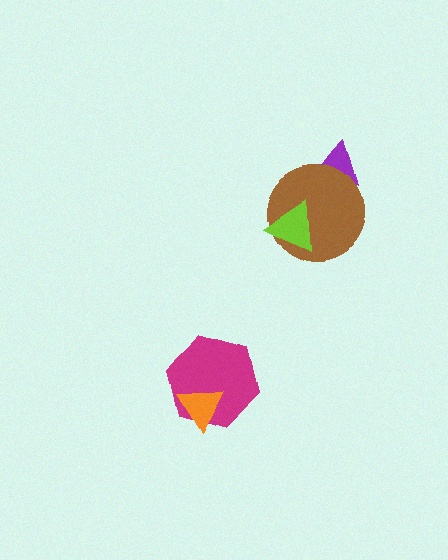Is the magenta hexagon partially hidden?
Yes, it is partially covered by another shape.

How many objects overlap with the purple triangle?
1 object overlaps with the purple triangle.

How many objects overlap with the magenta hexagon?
1 object overlaps with the magenta hexagon.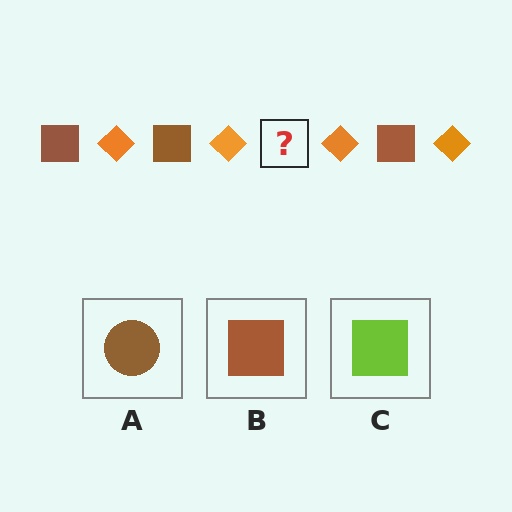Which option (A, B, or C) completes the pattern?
B.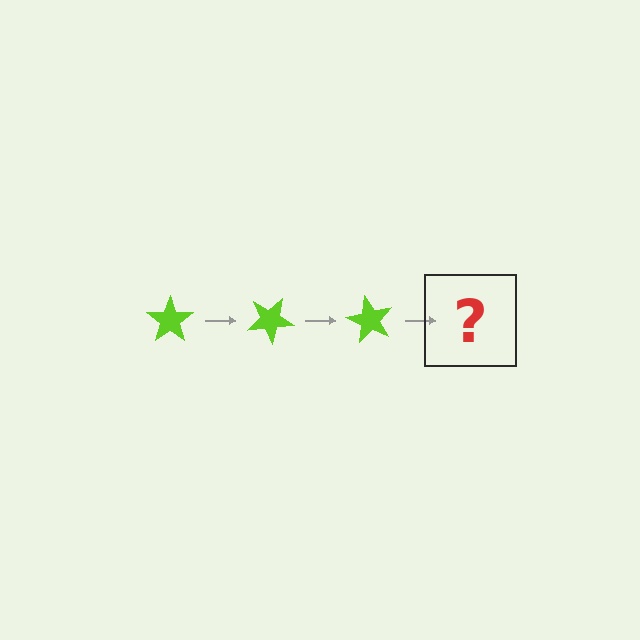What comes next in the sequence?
The next element should be a lime star rotated 90 degrees.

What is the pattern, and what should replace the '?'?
The pattern is that the star rotates 30 degrees each step. The '?' should be a lime star rotated 90 degrees.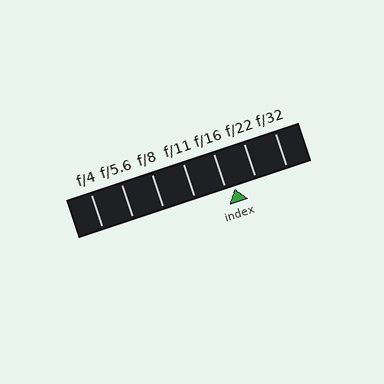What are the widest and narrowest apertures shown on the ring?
The widest aperture shown is f/4 and the narrowest is f/32.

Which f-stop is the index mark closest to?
The index mark is closest to f/16.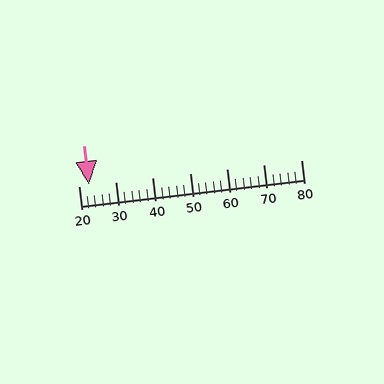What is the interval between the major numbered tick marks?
The major tick marks are spaced 10 units apart.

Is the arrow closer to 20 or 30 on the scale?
The arrow is closer to 20.